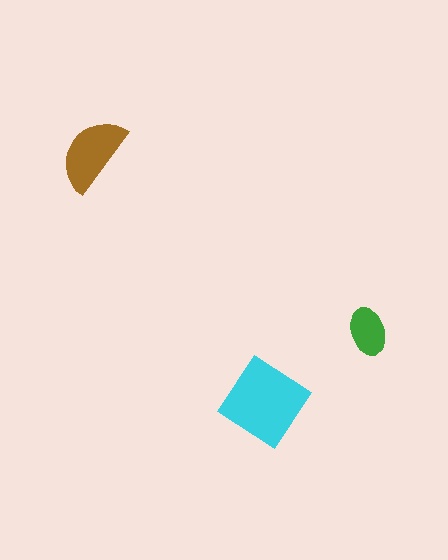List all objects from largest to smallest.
The cyan diamond, the brown semicircle, the green ellipse.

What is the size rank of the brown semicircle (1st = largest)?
2nd.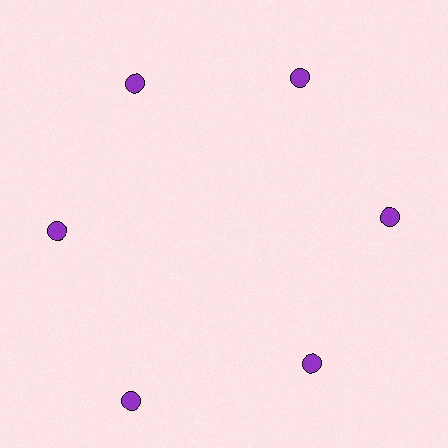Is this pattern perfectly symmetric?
No. The 6 purple circles are arranged in a ring, but one element near the 7 o'clock position is pushed outward from the center, breaking the 6-fold rotational symmetry.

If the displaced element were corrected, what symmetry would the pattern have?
It would have 6-fold rotational symmetry — the pattern would map onto itself every 60 degrees.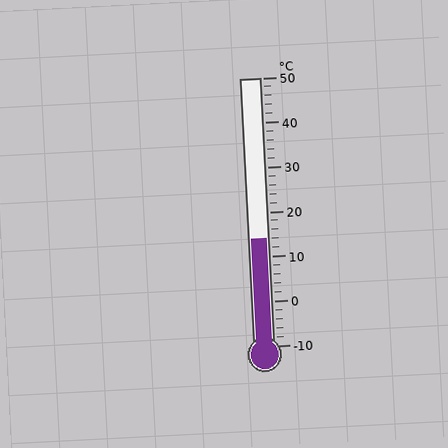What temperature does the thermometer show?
The thermometer shows approximately 14°C.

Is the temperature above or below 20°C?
The temperature is below 20°C.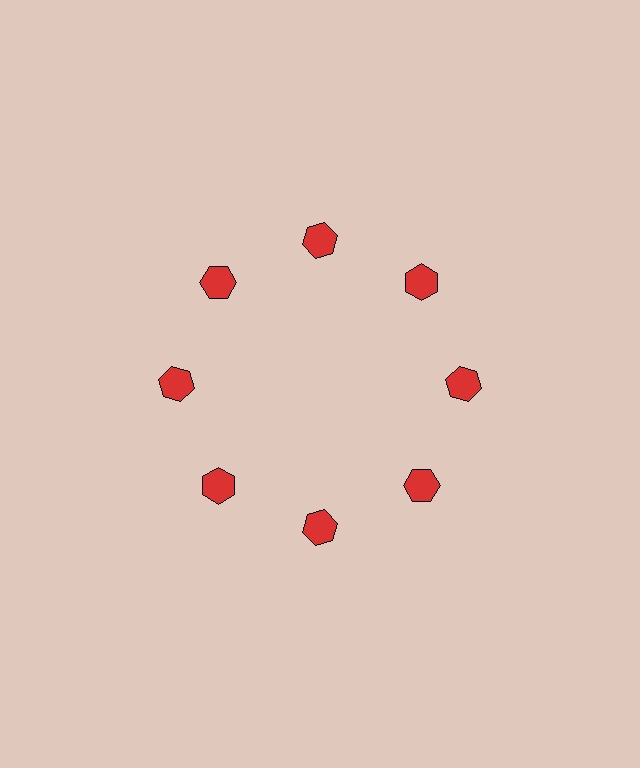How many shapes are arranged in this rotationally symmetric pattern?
There are 8 shapes, arranged in 8 groups of 1.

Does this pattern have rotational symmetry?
Yes, this pattern has 8-fold rotational symmetry. It looks the same after rotating 45 degrees around the center.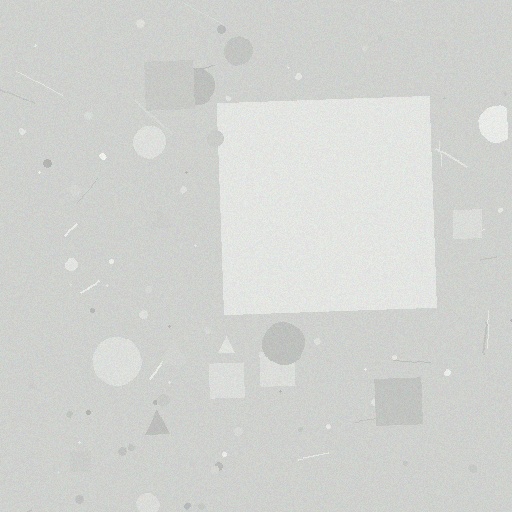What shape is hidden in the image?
A square is hidden in the image.